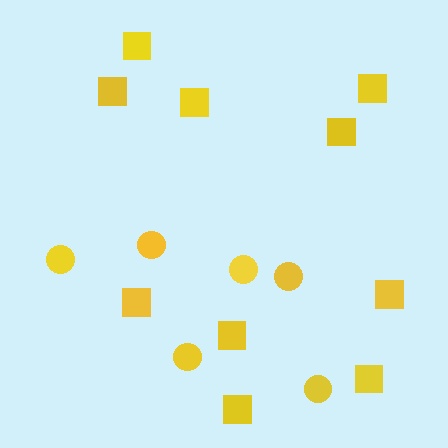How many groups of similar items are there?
There are 2 groups: one group of squares (10) and one group of circles (6).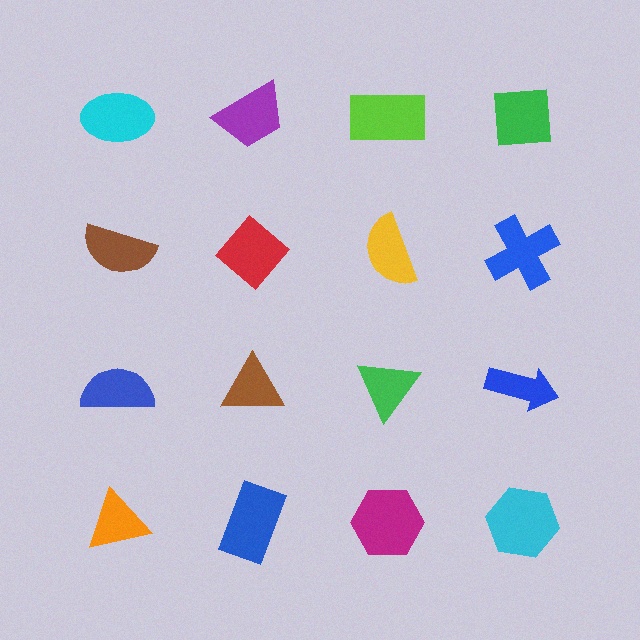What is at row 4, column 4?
A cyan hexagon.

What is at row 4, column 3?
A magenta hexagon.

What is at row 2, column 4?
A blue cross.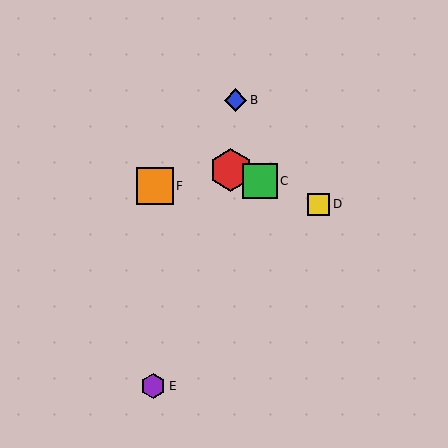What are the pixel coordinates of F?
Object F is at (155, 186).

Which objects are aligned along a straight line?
Objects A, C, D are aligned along a straight line.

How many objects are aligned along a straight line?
3 objects (A, C, D) are aligned along a straight line.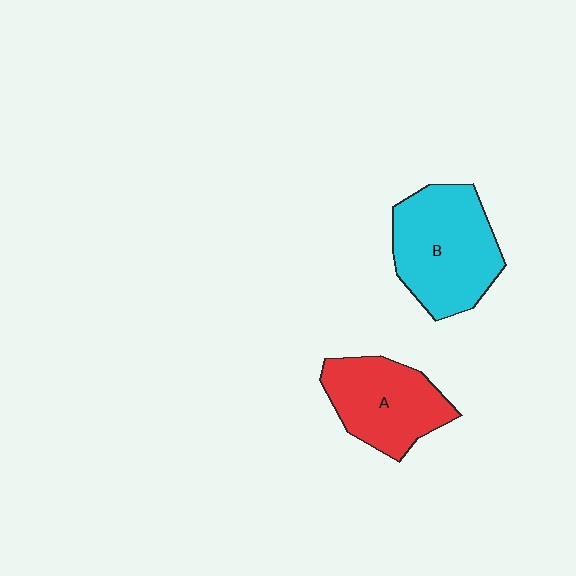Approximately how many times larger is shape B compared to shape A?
Approximately 1.2 times.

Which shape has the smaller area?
Shape A (red).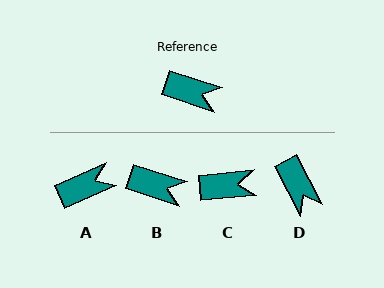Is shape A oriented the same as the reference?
No, it is off by about 42 degrees.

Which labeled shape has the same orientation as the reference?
B.